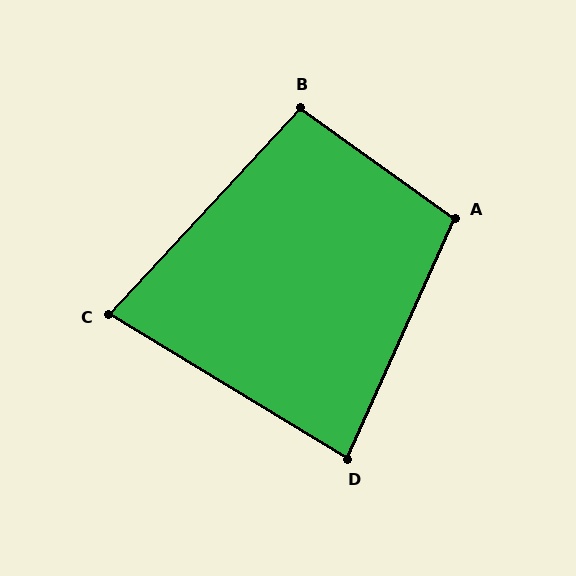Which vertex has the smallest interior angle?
C, at approximately 79 degrees.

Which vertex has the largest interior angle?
A, at approximately 101 degrees.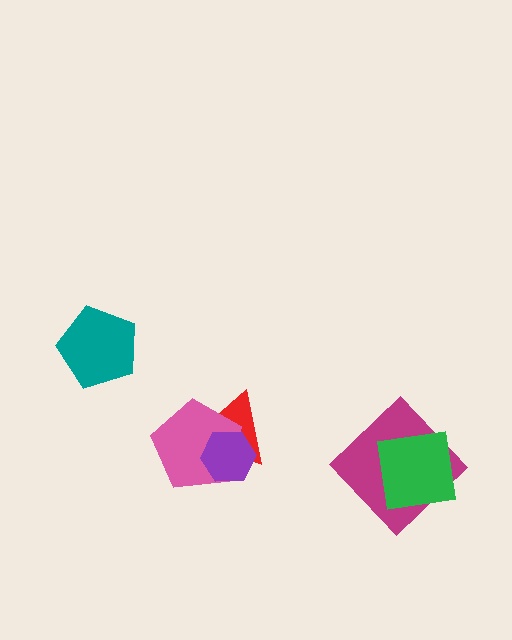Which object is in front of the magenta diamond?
The green square is in front of the magenta diamond.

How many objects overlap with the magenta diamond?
1 object overlaps with the magenta diamond.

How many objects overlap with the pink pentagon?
2 objects overlap with the pink pentagon.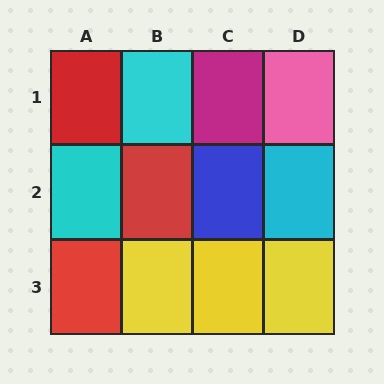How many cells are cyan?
3 cells are cyan.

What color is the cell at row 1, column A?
Red.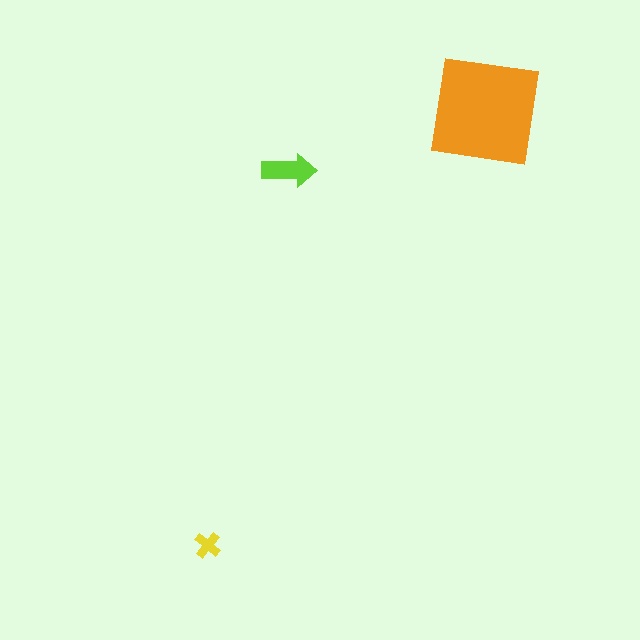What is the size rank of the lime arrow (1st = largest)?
2nd.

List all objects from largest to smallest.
The orange square, the lime arrow, the yellow cross.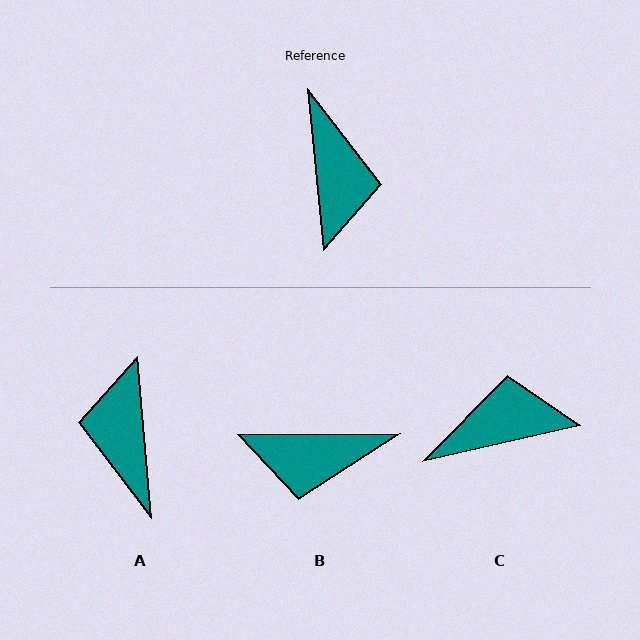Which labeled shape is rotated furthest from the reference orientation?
A, about 179 degrees away.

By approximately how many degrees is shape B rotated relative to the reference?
Approximately 95 degrees clockwise.